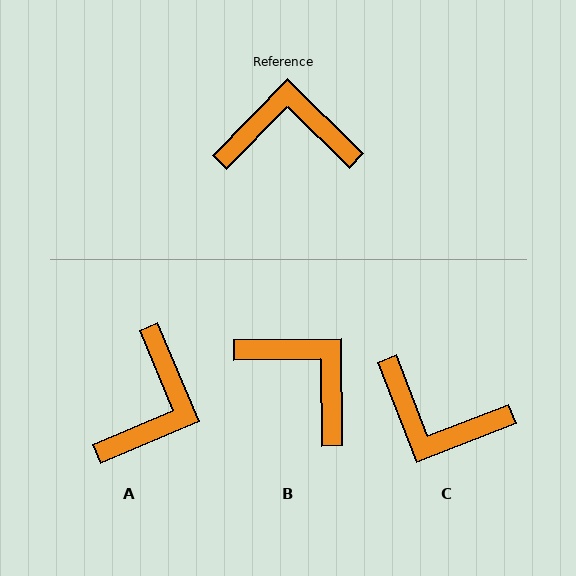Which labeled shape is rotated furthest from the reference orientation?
C, about 155 degrees away.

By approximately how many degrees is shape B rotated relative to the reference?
Approximately 45 degrees clockwise.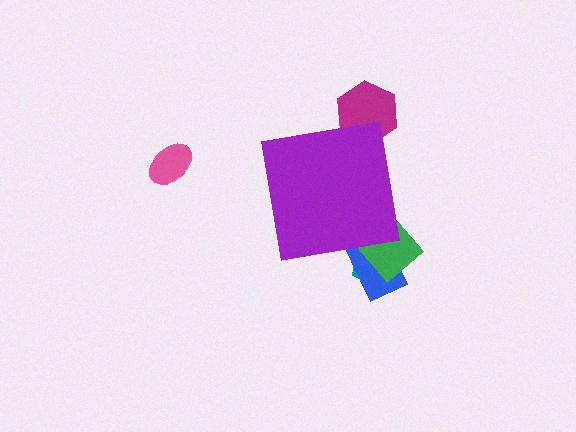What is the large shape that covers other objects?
A purple square.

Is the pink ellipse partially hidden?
No, the pink ellipse is fully visible.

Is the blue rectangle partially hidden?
Yes, the blue rectangle is partially hidden behind the purple square.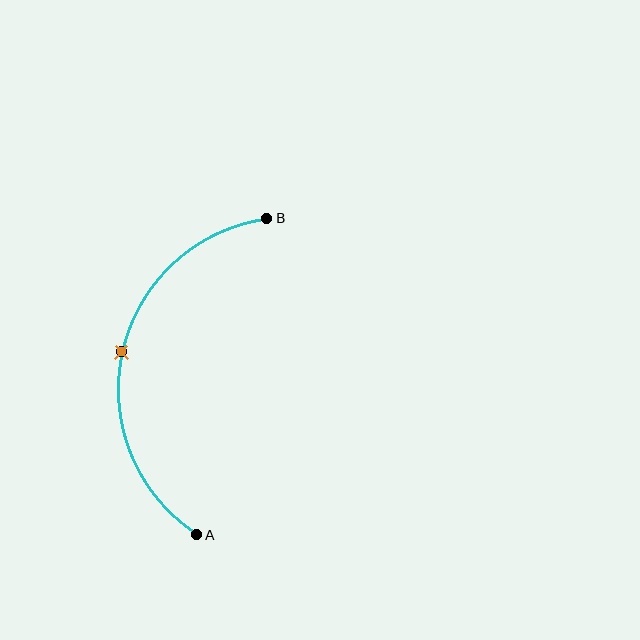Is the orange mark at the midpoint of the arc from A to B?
Yes. The orange mark lies on the arc at equal arc-length from both A and B — it is the arc midpoint.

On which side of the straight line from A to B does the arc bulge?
The arc bulges to the left of the straight line connecting A and B.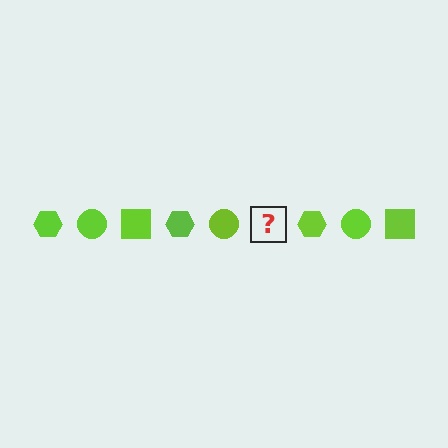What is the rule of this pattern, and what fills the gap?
The rule is that the pattern cycles through hexagon, circle, square shapes in lime. The gap should be filled with a lime square.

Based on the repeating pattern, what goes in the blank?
The blank should be a lime square.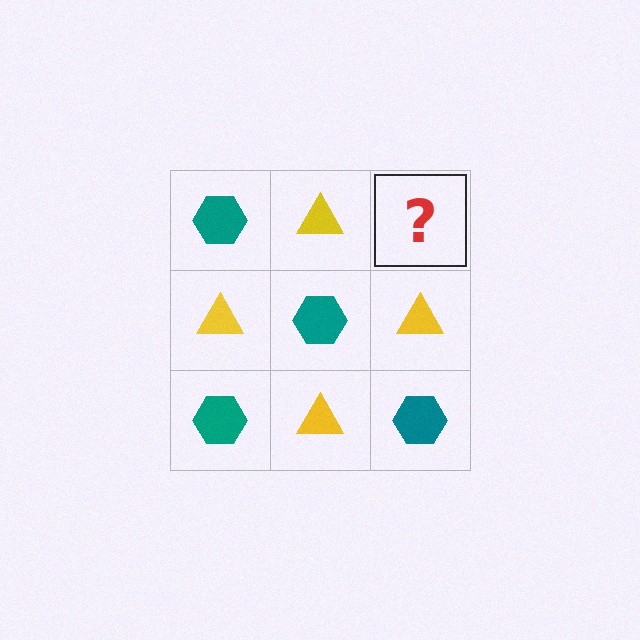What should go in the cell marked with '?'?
The missing cell should contain a teal hexagon.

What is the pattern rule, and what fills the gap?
The rule is that it alternates teal hexagon and yellow triangle in a checkerboard pattern. The gap should be filled with a teal hexagon.